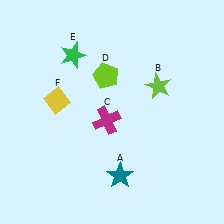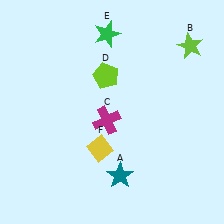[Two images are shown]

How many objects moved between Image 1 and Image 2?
3 objects moved between the two images.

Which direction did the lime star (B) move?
The lime star (B) moved up.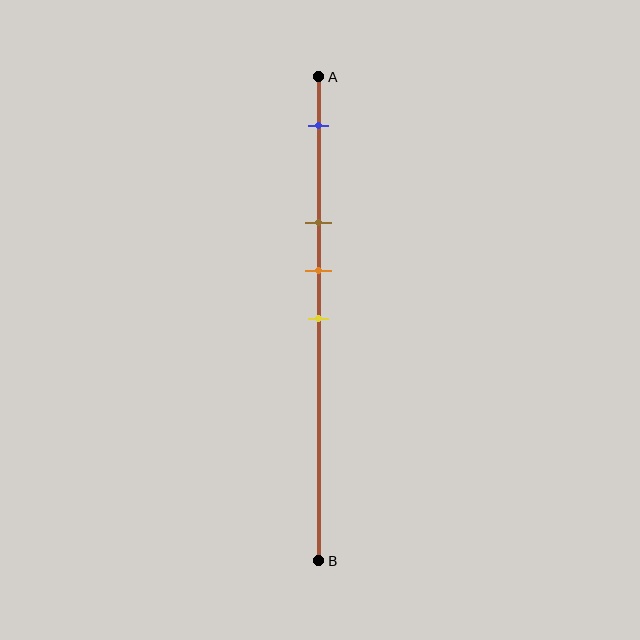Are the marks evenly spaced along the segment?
No, the marks are not evenly spaced.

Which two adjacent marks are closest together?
The orange and yellow marks are the closest adjacent pair.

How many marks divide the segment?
There are 4 marks dividing the segment.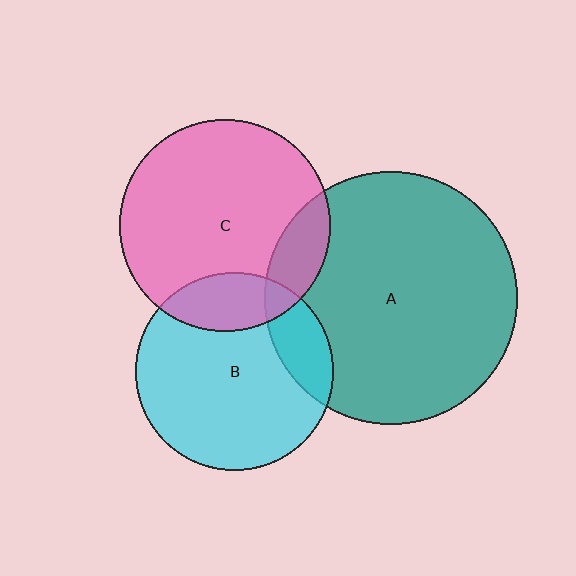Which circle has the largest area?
Circle A (teal).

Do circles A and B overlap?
Yes.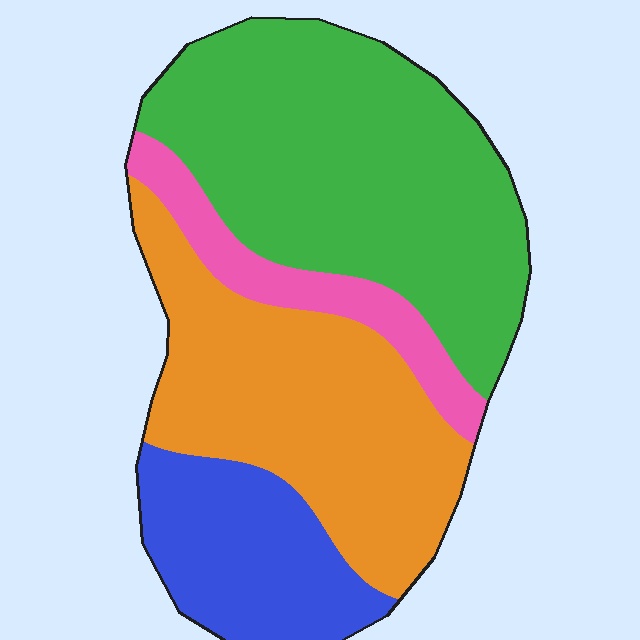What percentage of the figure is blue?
Blue covers about 15% of the figure.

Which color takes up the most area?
Green, at roughly 40%.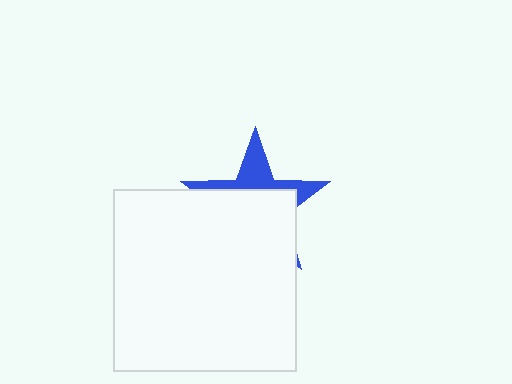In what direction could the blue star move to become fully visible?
The blue star could move up. That would shift it out from behind the white square entirely.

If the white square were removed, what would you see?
You would see the complete blue star.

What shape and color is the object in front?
The object in front is a white square.